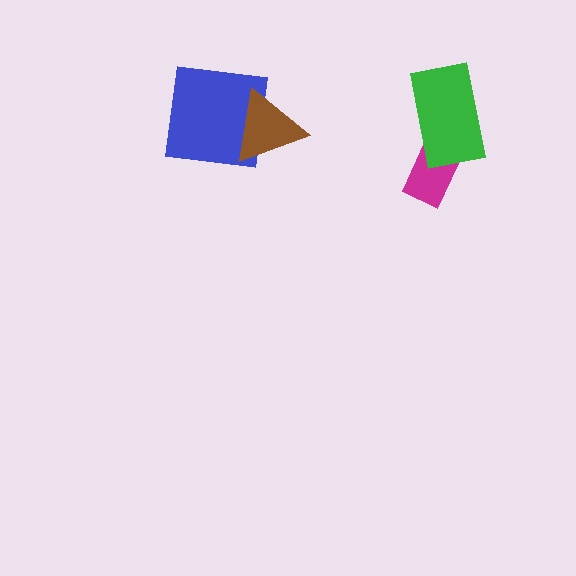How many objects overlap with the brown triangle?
1 object overlaps with the brown triangle.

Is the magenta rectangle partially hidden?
Yes, it is partially covered by another shape.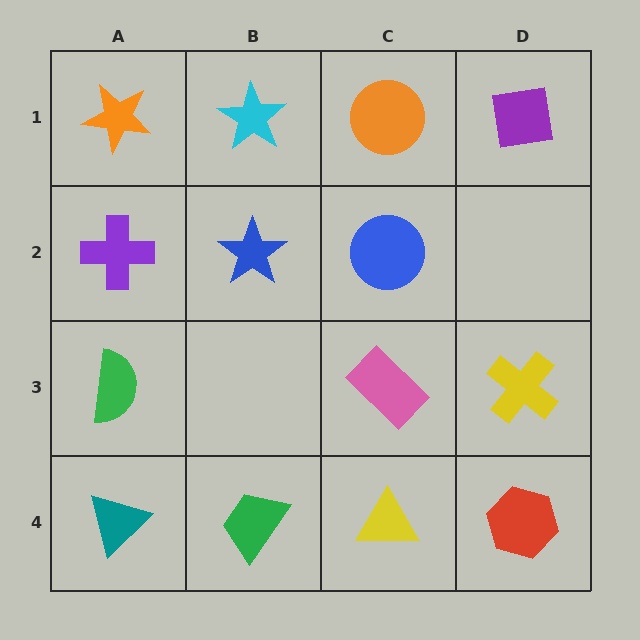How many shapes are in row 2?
3 shapes.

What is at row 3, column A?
A green semicircle.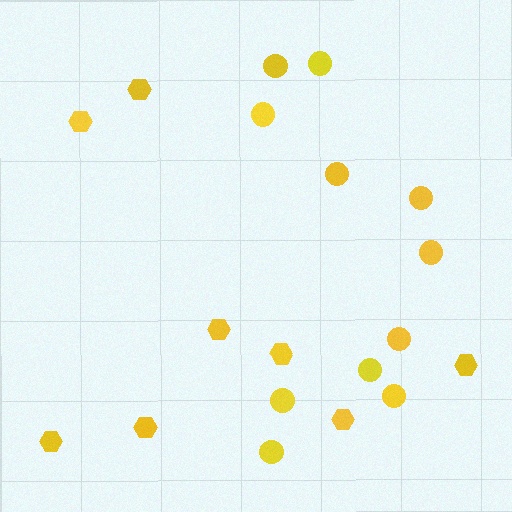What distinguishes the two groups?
There are 2 groups: one group of circles (11) and one group of hexagons (8).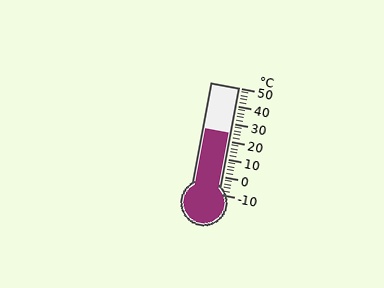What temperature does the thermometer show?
The thermometer shows approximately 24°C.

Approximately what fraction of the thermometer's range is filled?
The thermometer is filled to approximately 55% of its range.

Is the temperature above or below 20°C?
The temperature is above 20°C.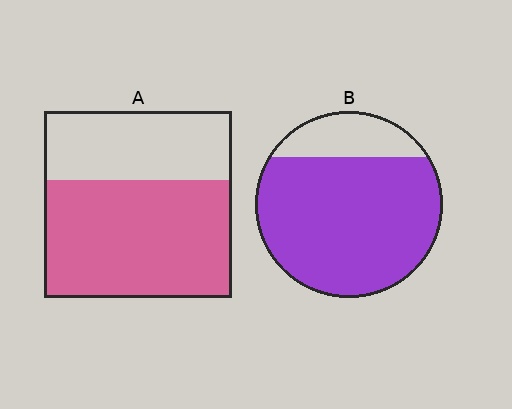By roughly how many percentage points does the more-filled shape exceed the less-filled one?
By roughly 20 percentage points (B over A).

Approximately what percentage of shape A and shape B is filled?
A is approximately 65% and B is approximately 80%.